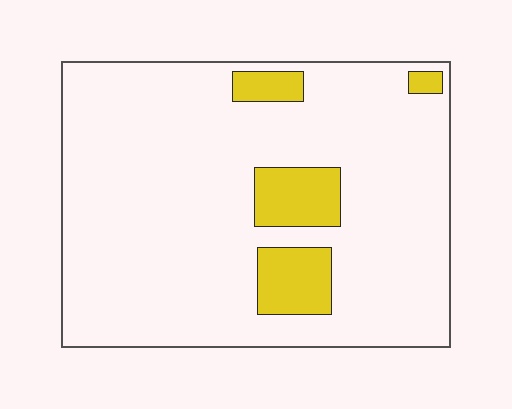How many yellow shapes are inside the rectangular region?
4.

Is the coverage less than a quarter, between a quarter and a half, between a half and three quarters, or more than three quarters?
Less than a quarter.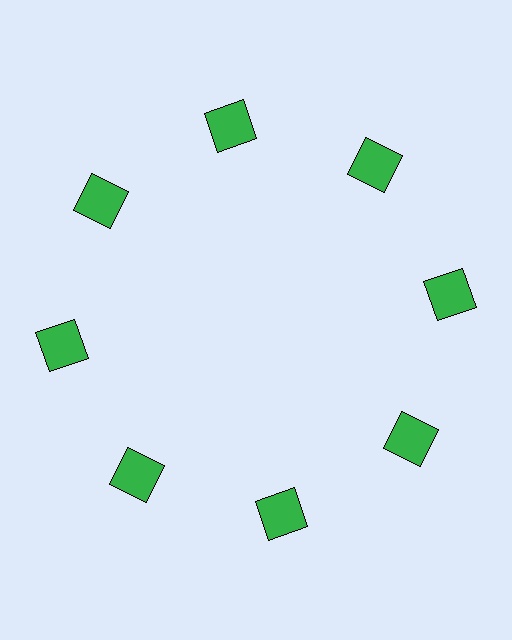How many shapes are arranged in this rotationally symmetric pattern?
There are 8 shapes, arranged in 8 groups of 1.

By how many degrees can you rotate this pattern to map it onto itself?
The pattern maps onto itself every 45 degrees of rotation.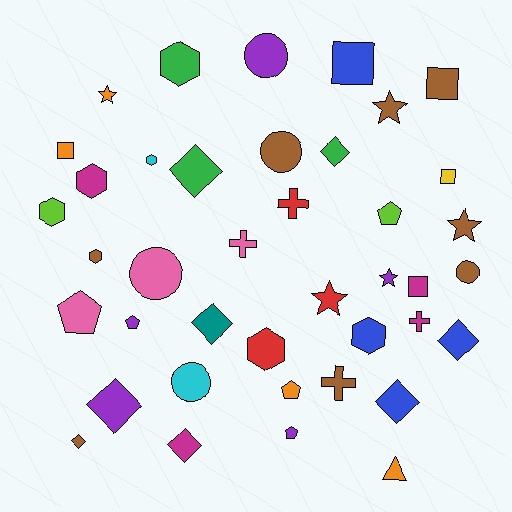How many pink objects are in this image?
There are 3 pink objects.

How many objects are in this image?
There are 40 objects.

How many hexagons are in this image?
There are 7 hexagons.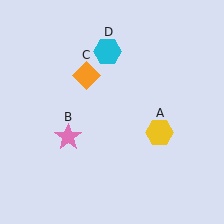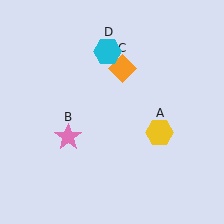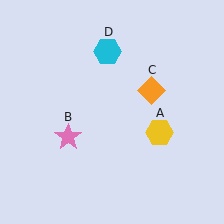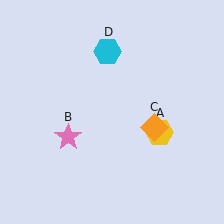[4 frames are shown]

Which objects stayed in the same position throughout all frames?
Yellow hexagon (object A) and pink star (object B) and cyan hexagon (object D) remained stationary.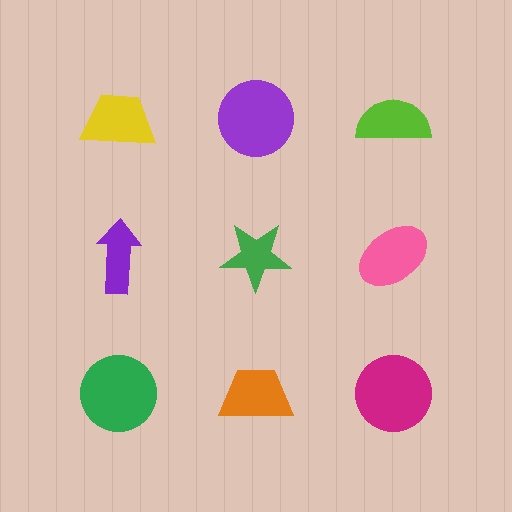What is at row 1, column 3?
A lime semicircle.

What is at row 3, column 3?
A magenta circle.